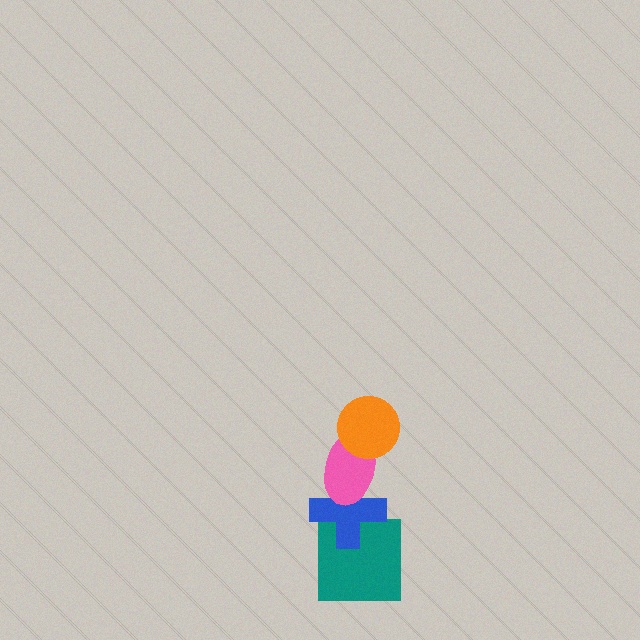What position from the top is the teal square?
The teal square is 4th from the top.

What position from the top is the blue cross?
The blue cross is 3rd from the top.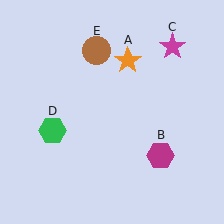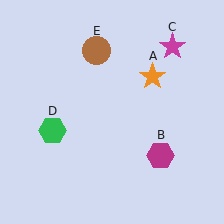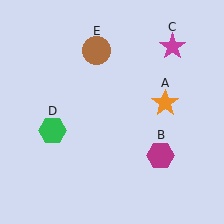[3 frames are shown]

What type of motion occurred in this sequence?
The orange star (object A) rotated clockwise around the center of the scene.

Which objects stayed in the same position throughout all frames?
Magenta hexagon (object B) and magenta star (object C) and green hexagon (object D) and brown circle (object E) remained stationary.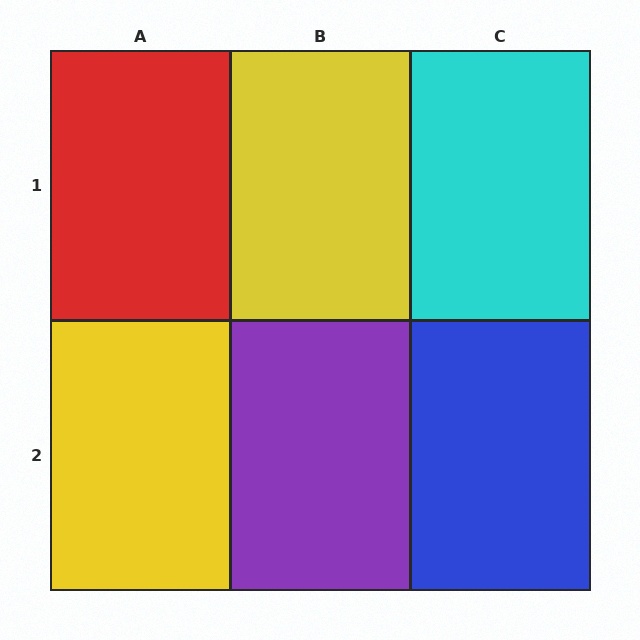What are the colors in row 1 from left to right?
Red, yellow, cyan.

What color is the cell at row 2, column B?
Purple.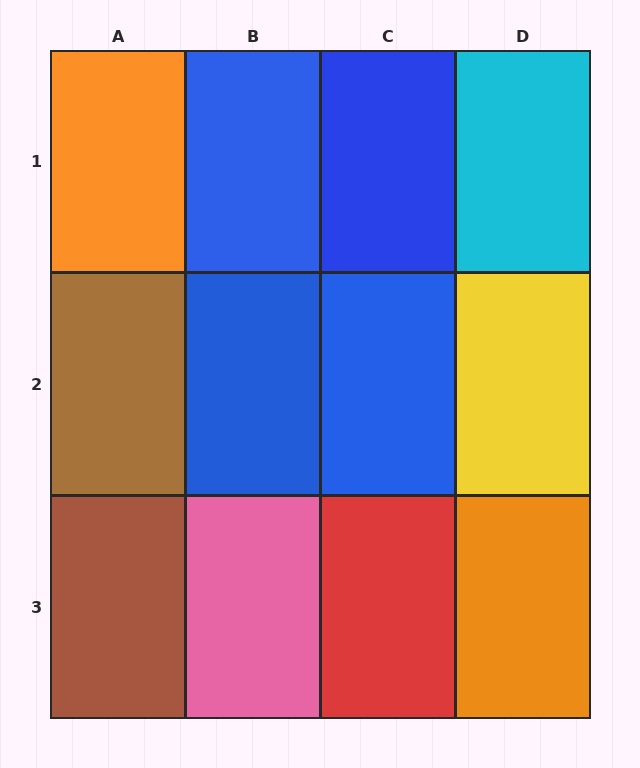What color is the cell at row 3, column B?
Pink.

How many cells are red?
1 cell is red.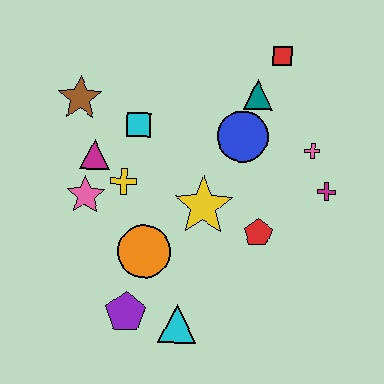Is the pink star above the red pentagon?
Yes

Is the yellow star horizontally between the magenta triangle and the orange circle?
No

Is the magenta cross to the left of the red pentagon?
No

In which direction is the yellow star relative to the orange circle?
The yellow star is to the right of the orange circle.